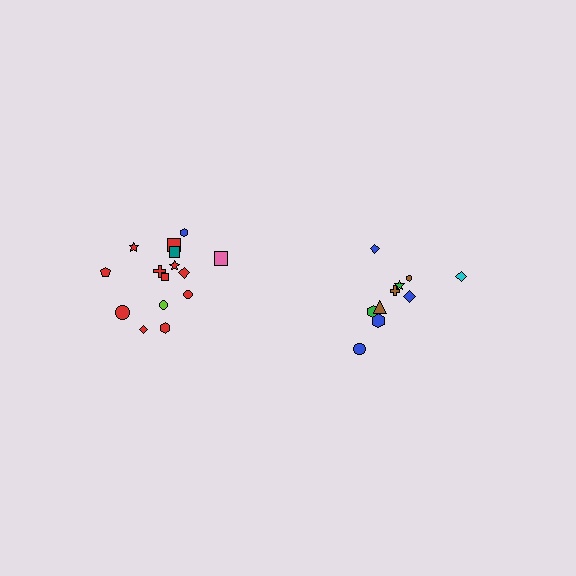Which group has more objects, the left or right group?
The left group.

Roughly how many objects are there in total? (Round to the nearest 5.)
Roughly 25 objects in total.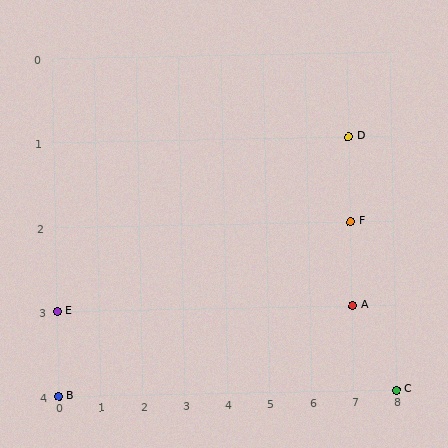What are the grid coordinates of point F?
Point F is at grid coordinates (7, 2).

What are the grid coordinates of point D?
Point D is at grid coordinates (7, 1).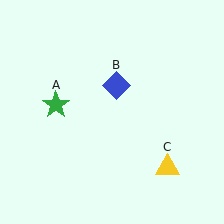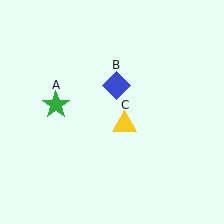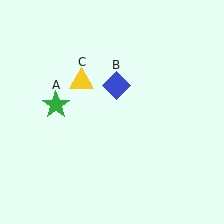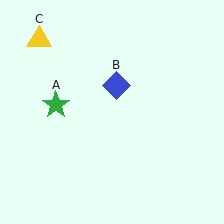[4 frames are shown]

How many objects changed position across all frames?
1 object changed position: yellow triangle (object C).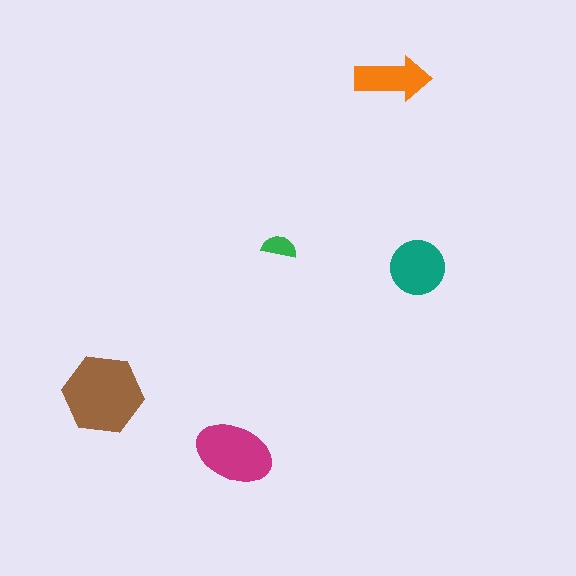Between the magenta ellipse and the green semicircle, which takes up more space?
The magenta ellipse.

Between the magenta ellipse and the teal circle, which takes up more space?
The magenta ellipse.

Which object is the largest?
The brown hexagon.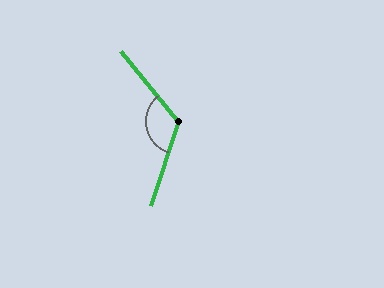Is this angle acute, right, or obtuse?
It is obtuse.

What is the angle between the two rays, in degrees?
Approximately 123 degrees.